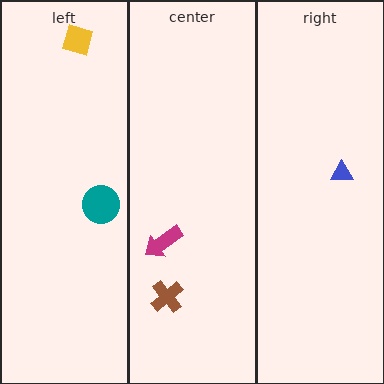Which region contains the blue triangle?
The right region.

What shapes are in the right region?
The blue triangle.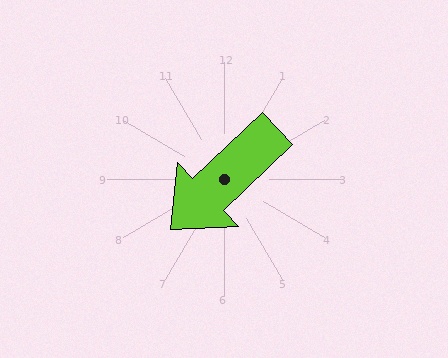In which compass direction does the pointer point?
Southwest.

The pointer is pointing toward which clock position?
Roughly 8 o'clock.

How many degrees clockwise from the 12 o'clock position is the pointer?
Approximately 227 degrees.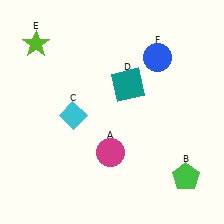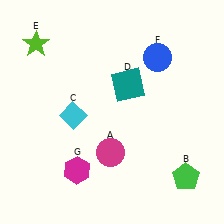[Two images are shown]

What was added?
A magenta hexagon (G) was added in Image 2.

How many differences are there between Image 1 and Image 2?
There is 1 difference between the two images.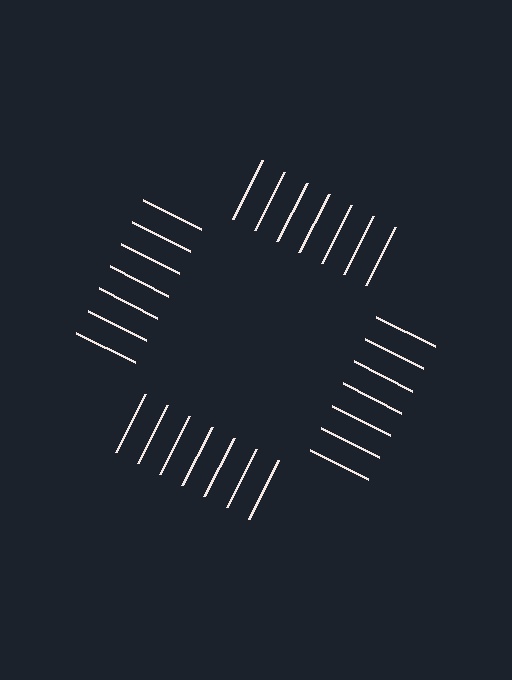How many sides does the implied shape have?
4 sides — the line-ends trace a square.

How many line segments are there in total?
28 — 7 along each of the 4 edges.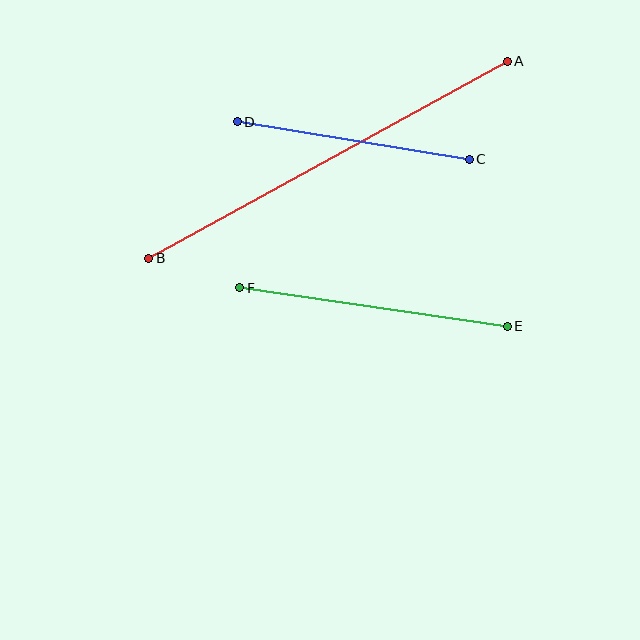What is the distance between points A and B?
The distance is approximately 409 pixels.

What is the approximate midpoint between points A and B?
The midpoint is at approximately (328, 160) pixels.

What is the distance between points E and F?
The distance is approximately 270 pixels.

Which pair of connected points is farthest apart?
Points A and B are farthest apart.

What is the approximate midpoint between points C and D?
The midpoint is at approximately (353, 141) pixels.